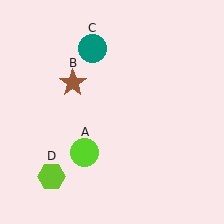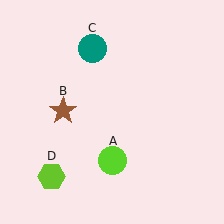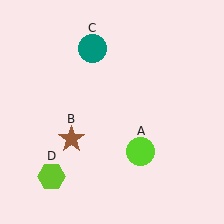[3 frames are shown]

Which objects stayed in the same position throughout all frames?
Teal circle (object C) and lime hexagon (object D) remained stationary.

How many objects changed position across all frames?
2 objects changed position: lime circle (object A), brown star (object B).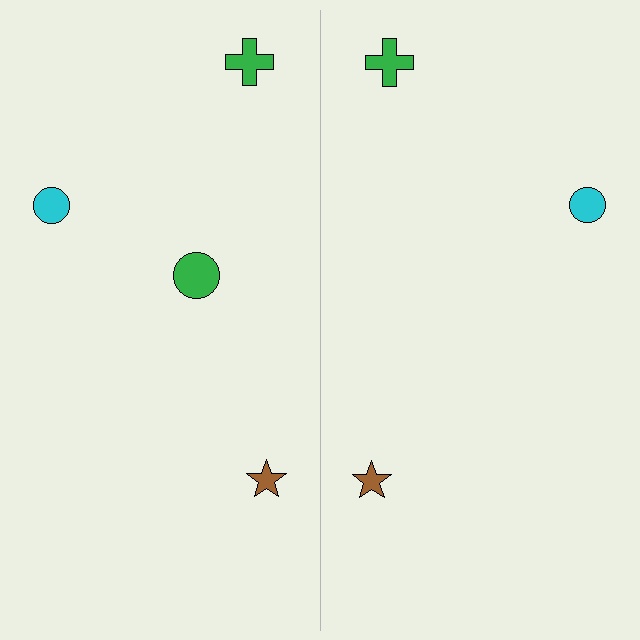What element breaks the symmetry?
A green circle is missing from the right side.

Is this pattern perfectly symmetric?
No, the pattern is not perfectly symmetric. A green circle is missing from the right side.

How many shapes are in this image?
There are 7 shapes in this image.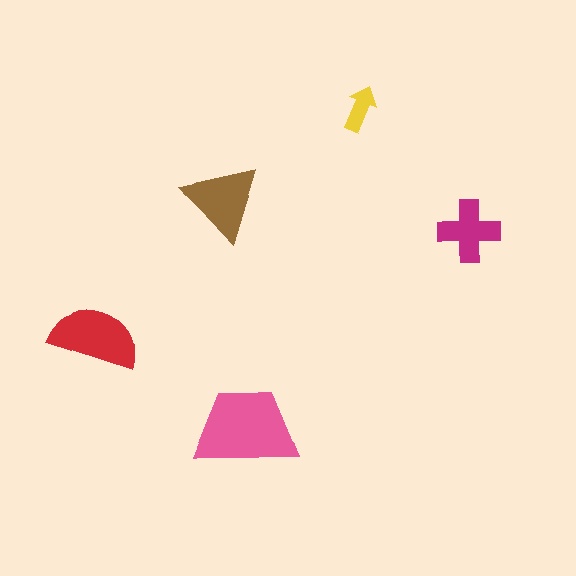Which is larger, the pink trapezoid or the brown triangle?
The pink trapezoid.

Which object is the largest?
The pink trapezoid.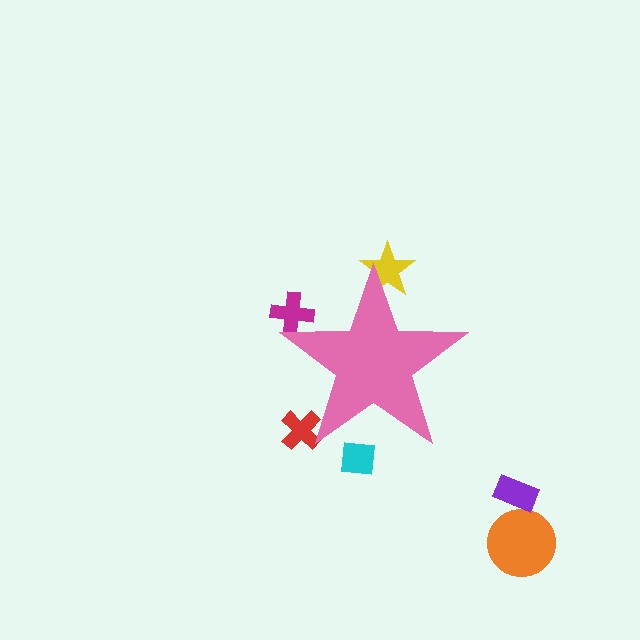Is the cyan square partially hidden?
Yes, the cyan square is partially hidden behind the pink star.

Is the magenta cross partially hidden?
Yes, the magenta cross is partially hidden behind the pink star.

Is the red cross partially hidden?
Yes, the red cross is partially hidden behind the pink star.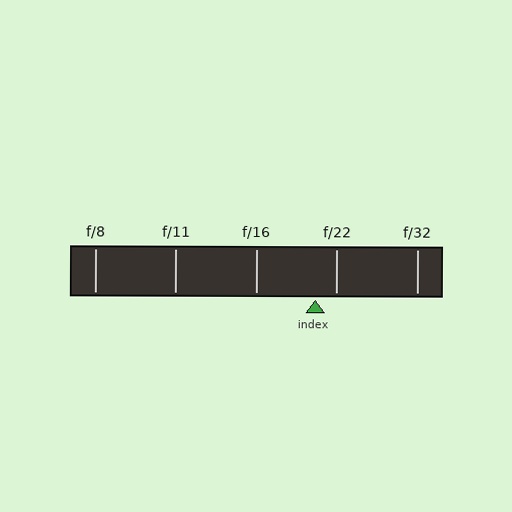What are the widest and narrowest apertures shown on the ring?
The widest aperture shown is f/8 and the narrowest is f/32.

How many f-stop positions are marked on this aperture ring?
There are 5 f-stop positions marked.